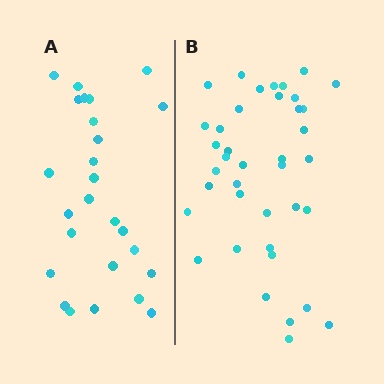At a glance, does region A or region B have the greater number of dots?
Region B (the right region) has more dots.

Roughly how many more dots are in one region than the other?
Region B has approximately 15 more dots than region A.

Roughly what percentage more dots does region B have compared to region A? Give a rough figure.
About 50% more.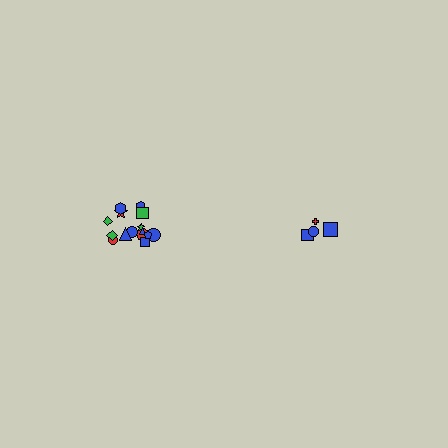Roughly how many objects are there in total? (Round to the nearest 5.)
Roughly 20 objects in total.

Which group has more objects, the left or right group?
The left group.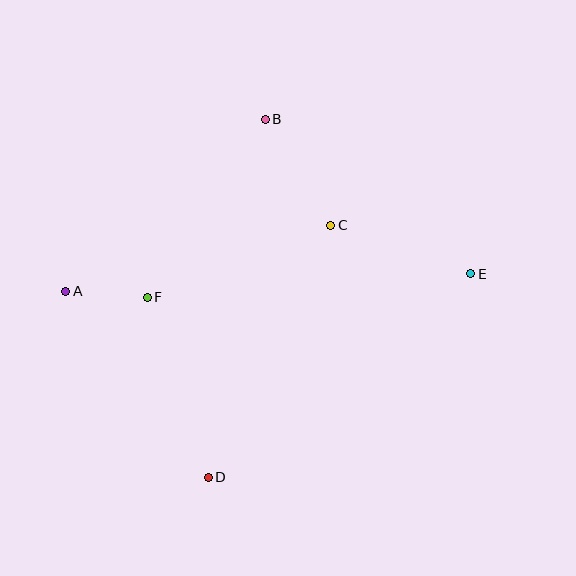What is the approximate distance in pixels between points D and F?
The distance between D and F is approximately 190 pixels.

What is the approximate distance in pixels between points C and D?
The distance between C and D is approximately 280 pixels.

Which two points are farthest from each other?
Points A and E are farthest from each other.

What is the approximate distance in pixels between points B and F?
The distance between B and F is approximately 214 pixels.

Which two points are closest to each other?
Points A and F are closest to each other.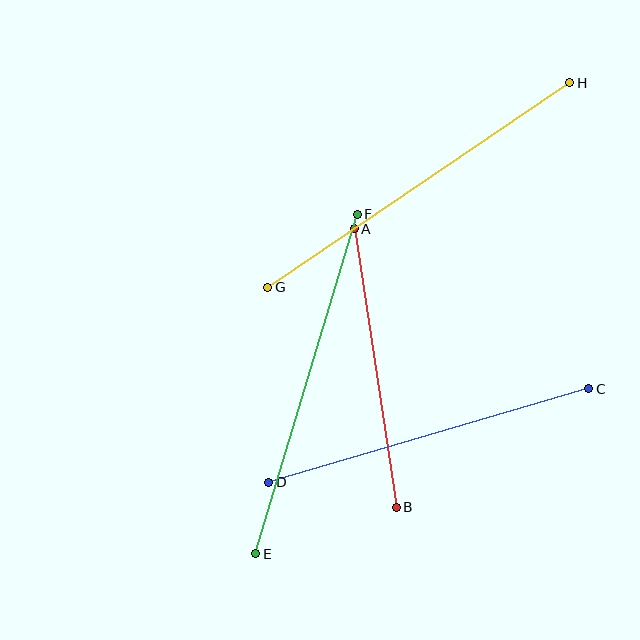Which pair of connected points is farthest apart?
Points G and H are farthest apart.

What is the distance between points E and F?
The distance is approximately 354 pixels.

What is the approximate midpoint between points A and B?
The midpoint is at approximately (375, 368) pixels.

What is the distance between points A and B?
The distance is approximately 282 pixels.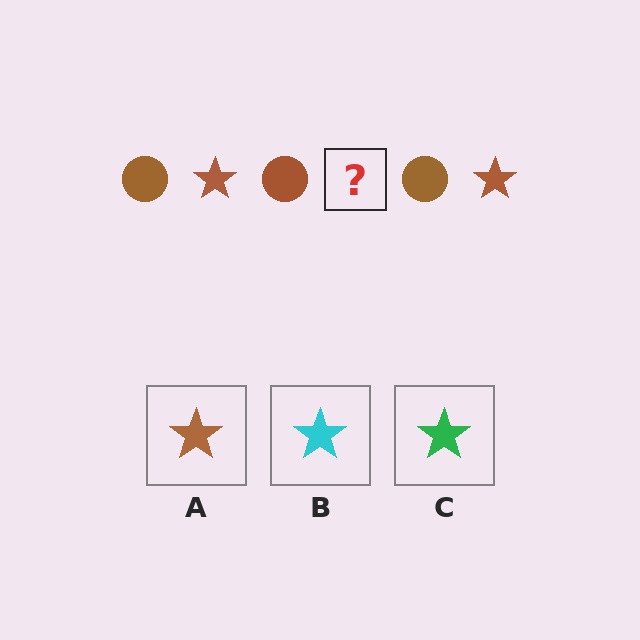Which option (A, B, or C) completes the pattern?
A.